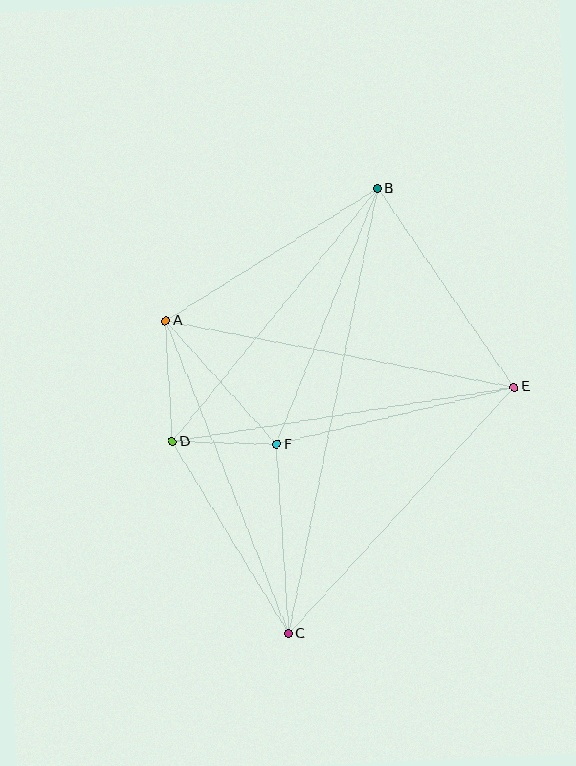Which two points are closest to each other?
Points D and F are closest to each other.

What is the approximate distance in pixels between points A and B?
The distance between A and B is approximately 249 pixels.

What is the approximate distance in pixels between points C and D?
The distance between C and D is approximately 225 pixels.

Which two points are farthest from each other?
Points B and C are farthest from each other.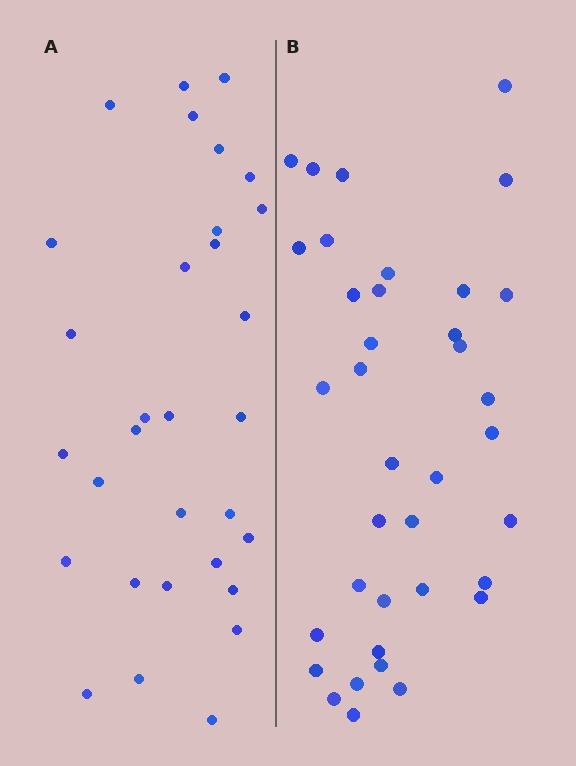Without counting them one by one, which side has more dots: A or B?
Region B (the right region) has more dots.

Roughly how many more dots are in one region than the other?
Region B has about 6 more dots than region A.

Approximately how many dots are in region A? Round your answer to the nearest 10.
About 30 dots. (The exact count is 31, which rounds to 30.)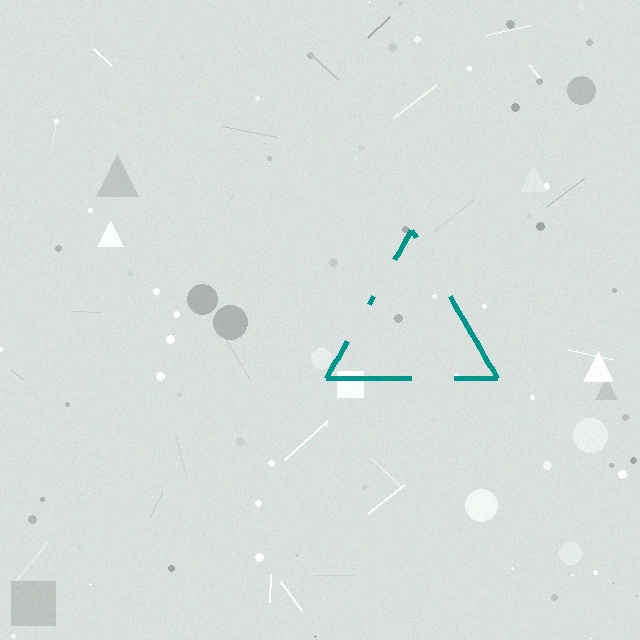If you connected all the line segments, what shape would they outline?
They would outline a triangle.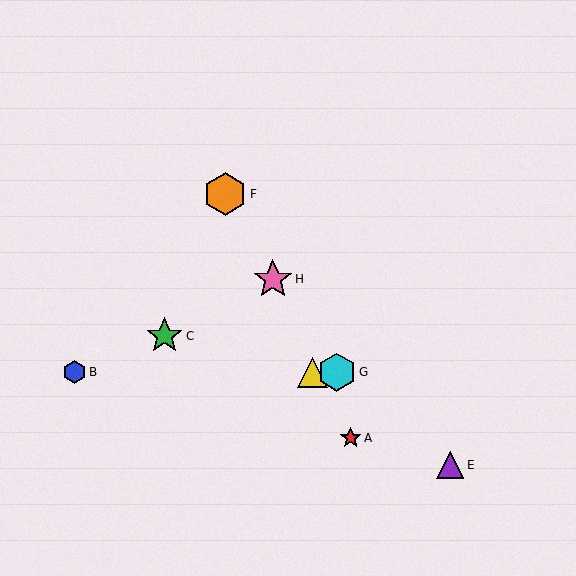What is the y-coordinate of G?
Object G is at y≈372.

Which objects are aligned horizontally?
Objects B, D, G are aligned horizontally.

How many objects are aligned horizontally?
3 objects (B, D, G) are aligned horizontally.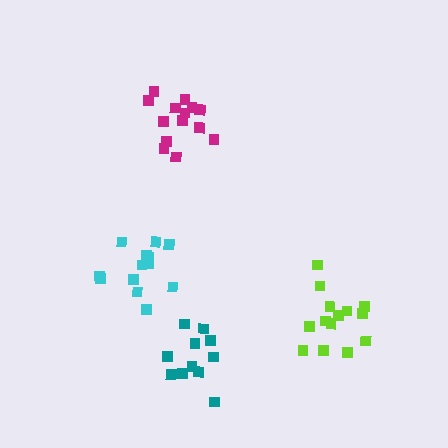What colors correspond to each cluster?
The clusters are colored: magenta, teal, lime, cyan.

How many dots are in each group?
Group 1: 14 dots, Group 2: 11 dots, Group 3: 14 dots, Group 4: 13 dots (52 total).